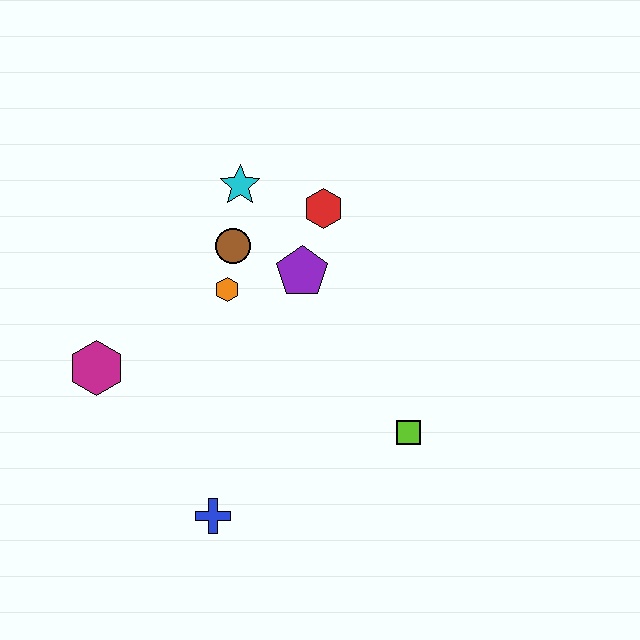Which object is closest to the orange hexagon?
The brown circle is closest to the orange hexagon.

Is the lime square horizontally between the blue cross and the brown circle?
No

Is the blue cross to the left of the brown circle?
Yes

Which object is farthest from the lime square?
The magenta hexagon is farthest from the lime square.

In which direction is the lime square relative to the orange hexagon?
The lime square is to the right of the orange hexagon.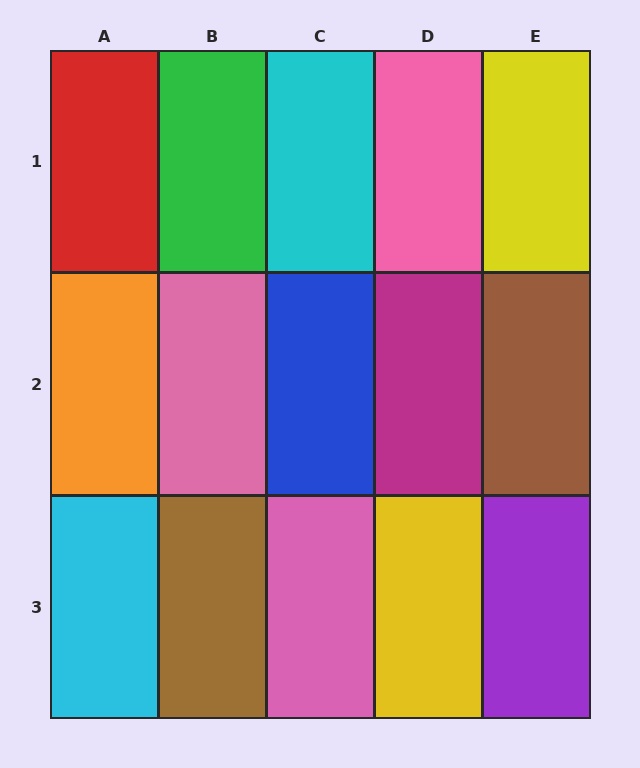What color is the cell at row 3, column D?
Yellow.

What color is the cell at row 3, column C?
Pink.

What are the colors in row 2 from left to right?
Orange, pink, blue, magenta, brown.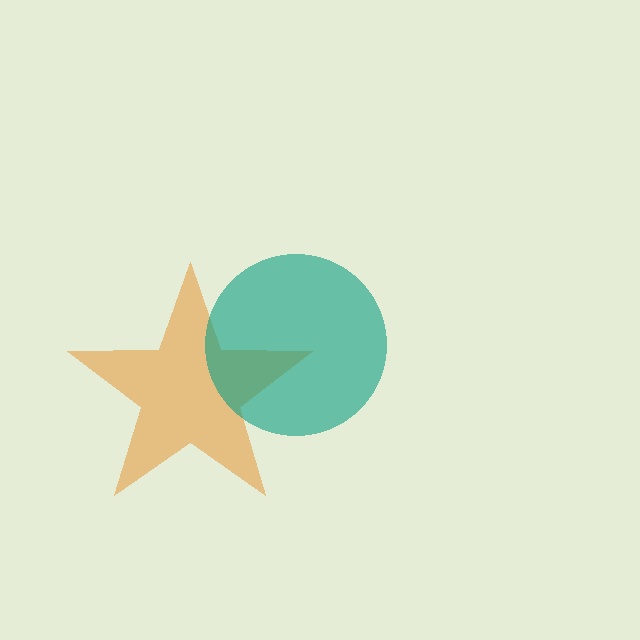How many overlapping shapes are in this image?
There are 2 overlapping shapes in the image.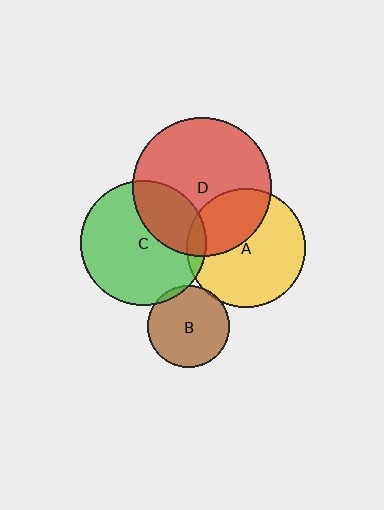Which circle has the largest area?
Circle D (red).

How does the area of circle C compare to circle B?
Approximately 2.4 times.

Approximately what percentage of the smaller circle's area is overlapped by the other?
Approximately 5%.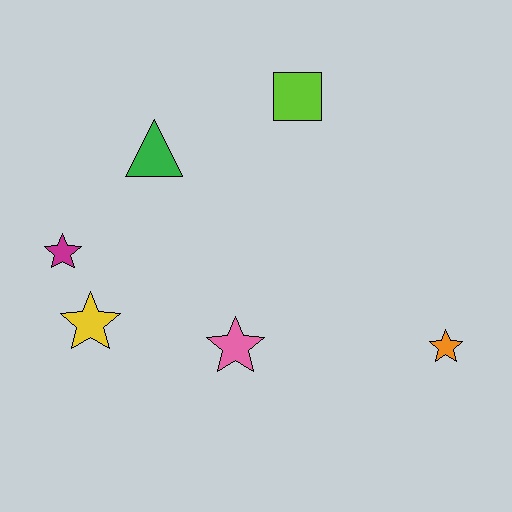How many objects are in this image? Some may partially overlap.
There are 6 objects.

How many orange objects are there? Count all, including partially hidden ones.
There is 1 orange object.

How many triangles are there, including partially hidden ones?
There is 1 triangle.